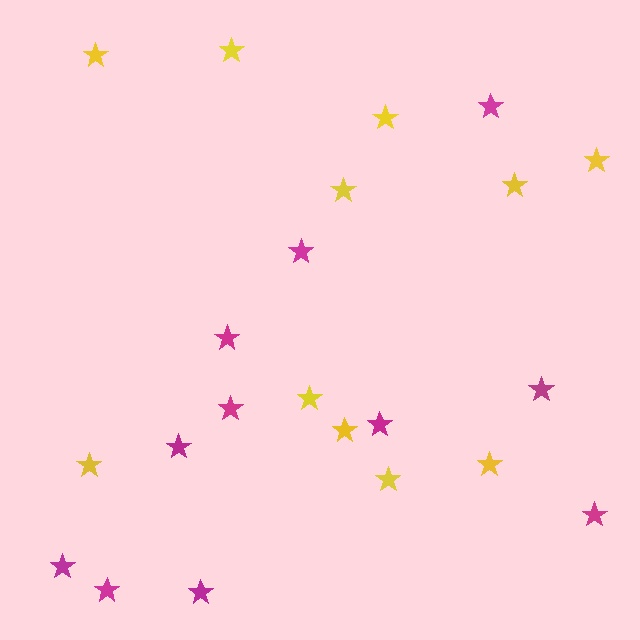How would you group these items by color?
There are 2 groups: one group of yellow stars (11) and one group of magenta stars (11).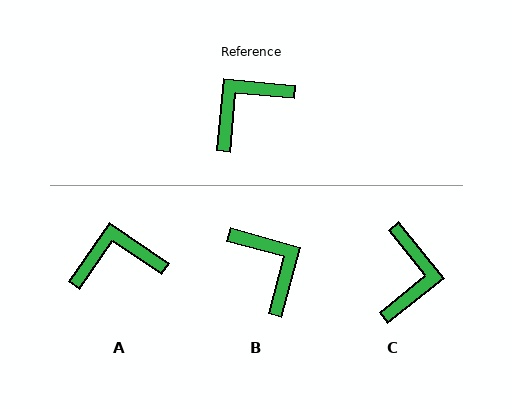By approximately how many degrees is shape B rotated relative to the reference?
Approximately 100 degrees clockwise.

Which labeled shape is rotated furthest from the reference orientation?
C, about 136 degrees away.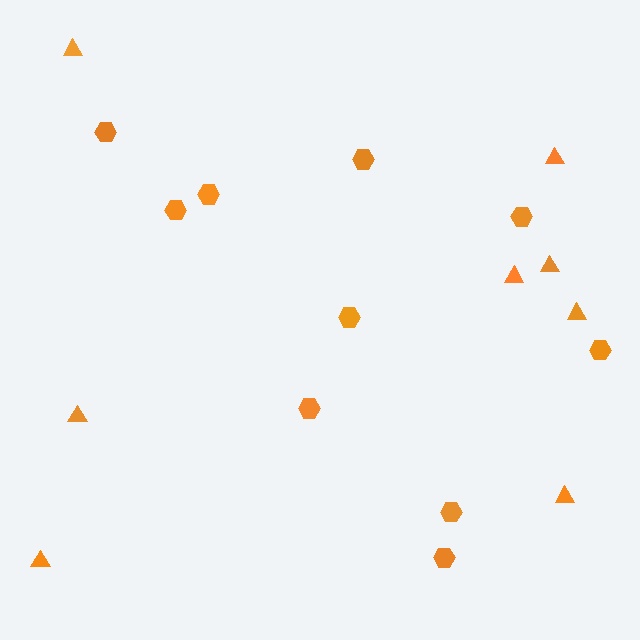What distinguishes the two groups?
There are 2 groups: one group of hexagons (10) and one group of triangles (8).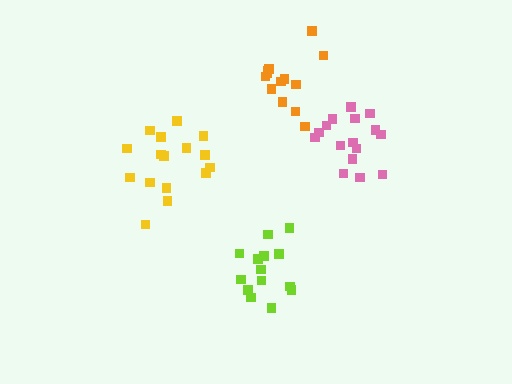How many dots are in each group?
Group 1: 14 dots, Group 2: 16 dots, Group 3: 13 dots, Group 4: 16 dots (59 total).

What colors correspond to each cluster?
The clusters are colored: lime, yellow, orange, pink.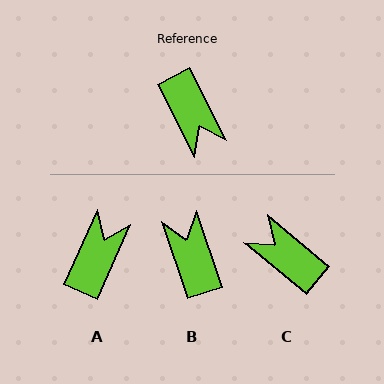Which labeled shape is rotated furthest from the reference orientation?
B, about 171 degrees away.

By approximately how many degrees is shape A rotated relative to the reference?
Approximately 128 degrees counter-clockwise.